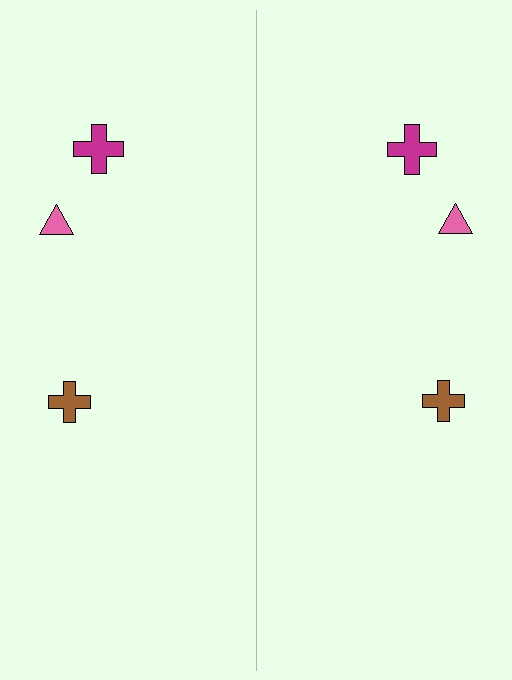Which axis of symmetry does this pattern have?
The pattern has a vertical axis of symmetry running through the center of the image.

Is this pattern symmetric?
Yes, this pattern has bilateral (reflection) symmetry.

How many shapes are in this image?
There are 6 shapes in this image.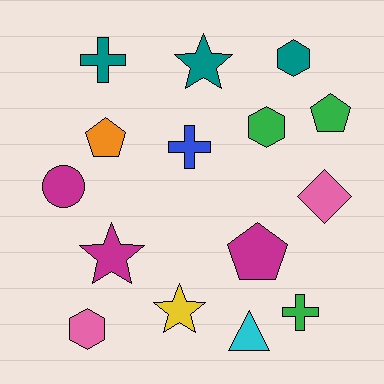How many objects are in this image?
There are 15 objects.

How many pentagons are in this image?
There are 3 pentagons.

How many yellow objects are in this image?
There is 1 yellow object.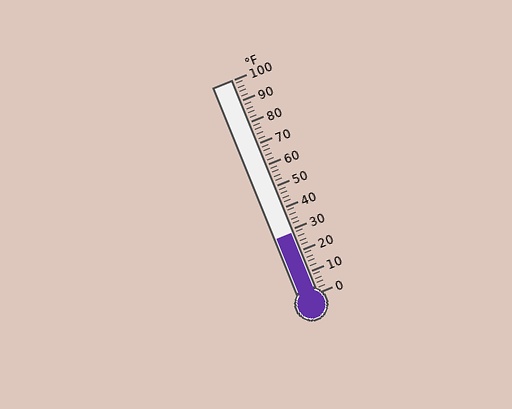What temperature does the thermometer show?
The thermometer shows approximately 28°F.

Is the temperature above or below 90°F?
The temperature is below 90°F.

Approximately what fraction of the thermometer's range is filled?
The thermometer is filled to approximately 30% of its range.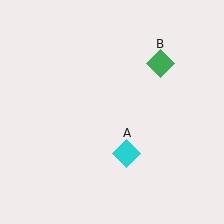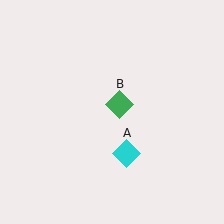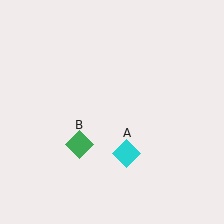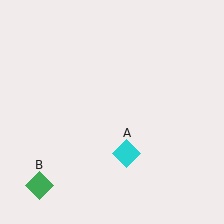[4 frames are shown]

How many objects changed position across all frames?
1 object changed position: green diamond (object B).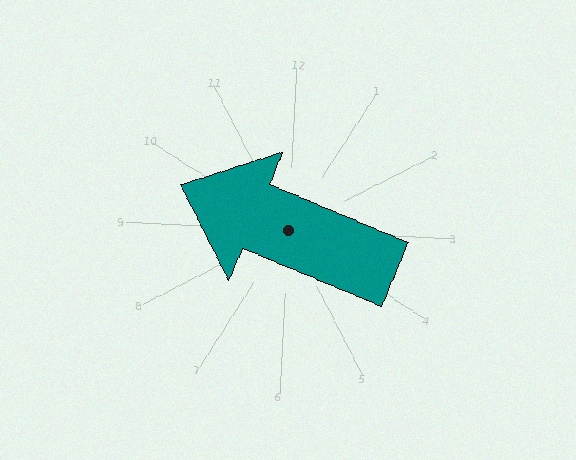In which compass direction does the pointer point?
West.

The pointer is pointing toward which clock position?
Roughly 10 o'clock.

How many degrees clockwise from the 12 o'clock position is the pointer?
Approximately 290 degrees.